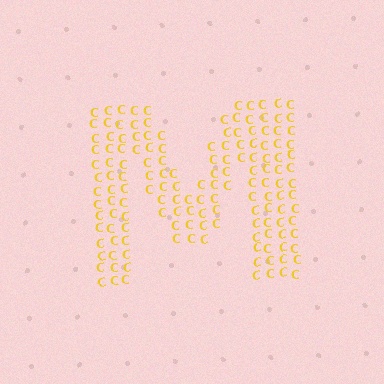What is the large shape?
The large shape is the letter M.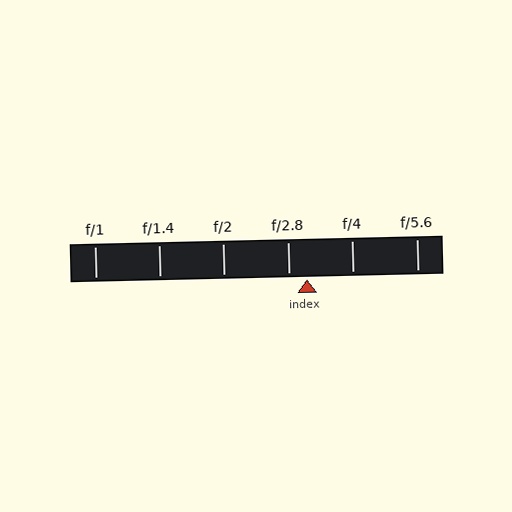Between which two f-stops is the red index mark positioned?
The index mark is between f/2.8 and f/4.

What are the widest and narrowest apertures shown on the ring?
The widest aperture shown is f/1 and the narrowest is f/5.6.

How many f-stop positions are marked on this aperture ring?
There are 6 f-stop positions marked.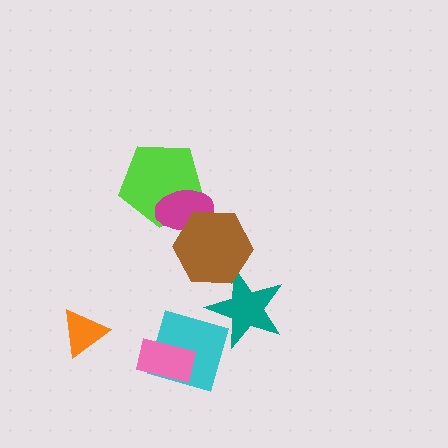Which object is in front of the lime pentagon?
The magenta ellipse is in front of the lime pentagon.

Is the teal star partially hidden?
Yes, it is partially covered by another shape.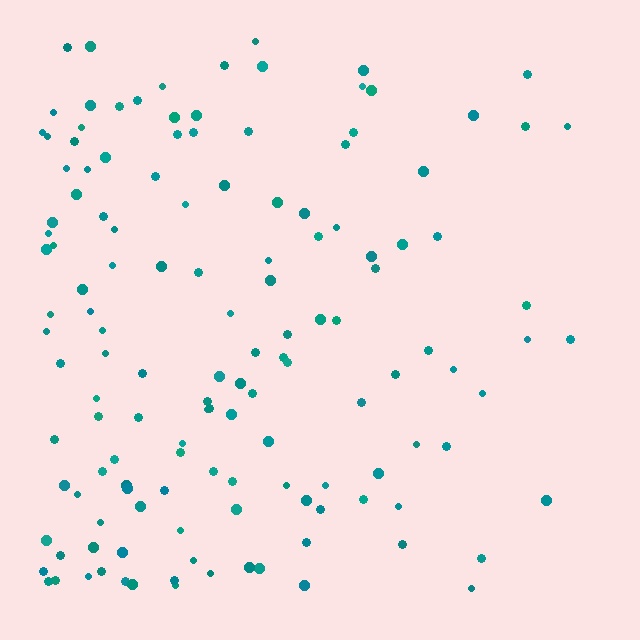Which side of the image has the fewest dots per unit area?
The right.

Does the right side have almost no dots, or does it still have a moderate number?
Still a moderate number, just noticeably fewer than the left.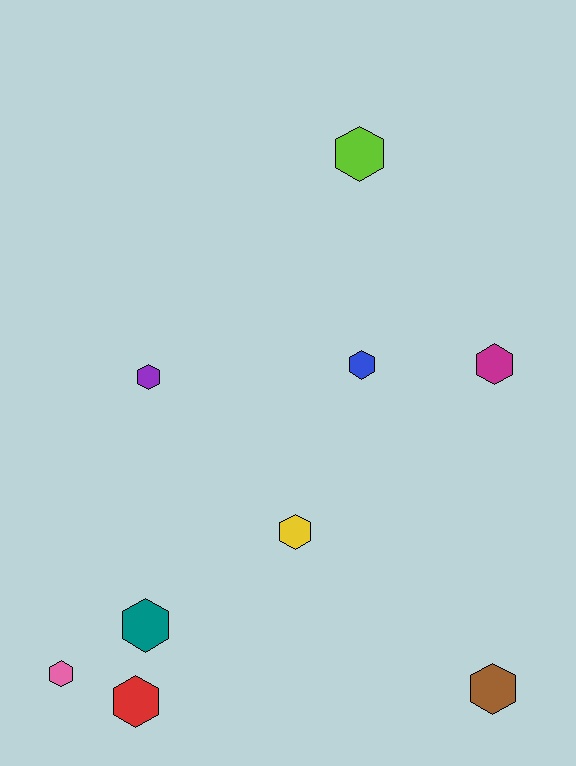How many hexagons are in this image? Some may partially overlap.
There are 9 hexagons.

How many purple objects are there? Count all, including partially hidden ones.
There is 1 purple object.